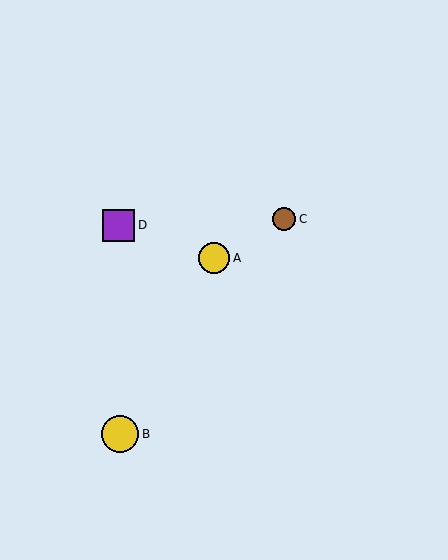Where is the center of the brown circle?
The center of the brown circle is at (284, 219).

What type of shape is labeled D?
Shape D is a purple square.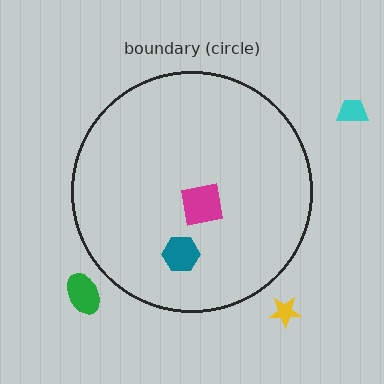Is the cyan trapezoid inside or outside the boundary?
Outside.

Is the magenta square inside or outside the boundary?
Inside.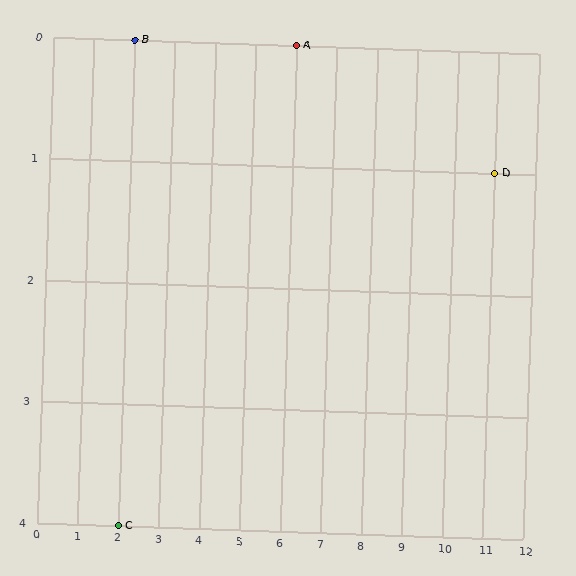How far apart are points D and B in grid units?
Points D and B are 9 columns and 1 row apart (about 9.1 grid units diagonally).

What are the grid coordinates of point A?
Point A is at grid coordinates (6, 0).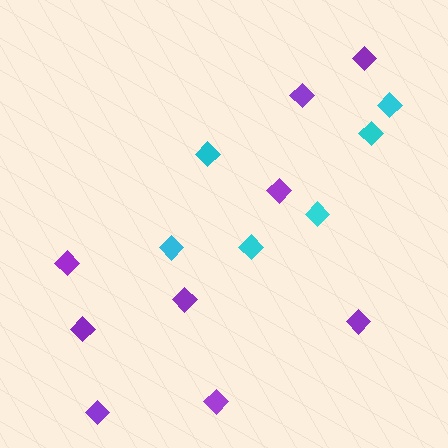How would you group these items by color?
There are 2 groups: one group of purple diamonds (9) and one group of cyan diamonds (6).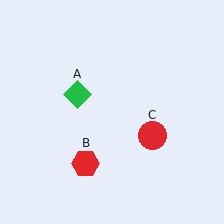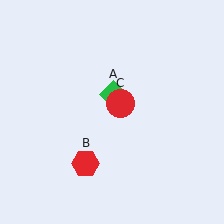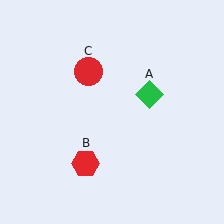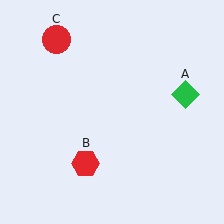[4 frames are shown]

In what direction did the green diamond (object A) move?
The green diamond (object A) moved right.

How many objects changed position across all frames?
2 objects changed position: green diamond (object A), red circle (object C).